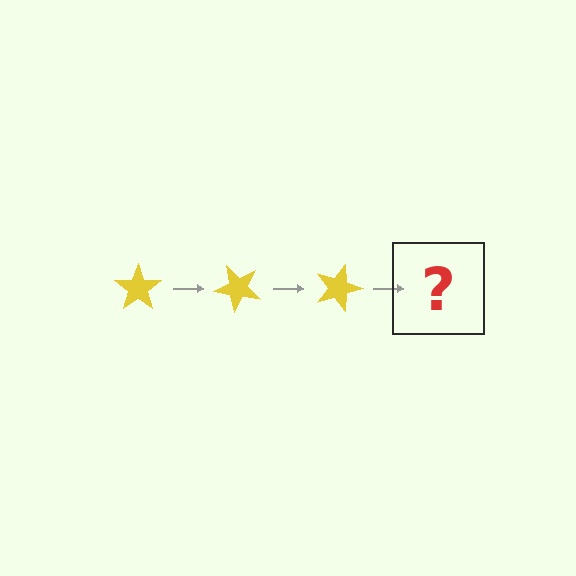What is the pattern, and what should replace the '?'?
The pattern is that the star rotates 45 degrees each step. The '?' should be a yellow star rotated 135 degrees.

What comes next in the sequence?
The next element should be a yellow star rotated 135 degrees.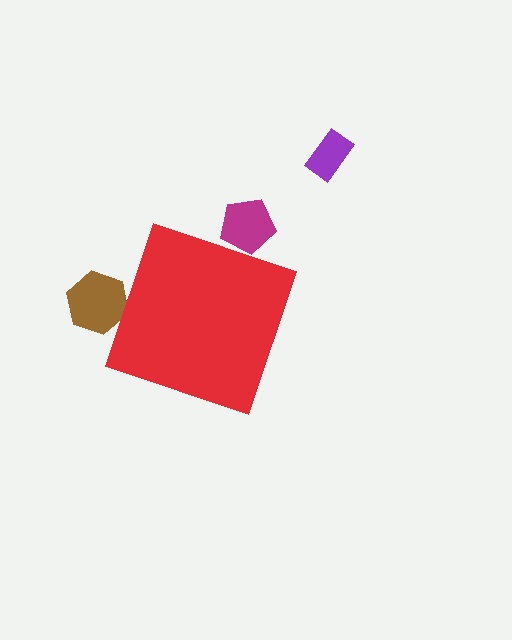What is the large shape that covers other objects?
A red diamond.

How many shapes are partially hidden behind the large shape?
2 shapes are partially hidden.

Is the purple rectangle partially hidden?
No, the purple rectangle is fully visible.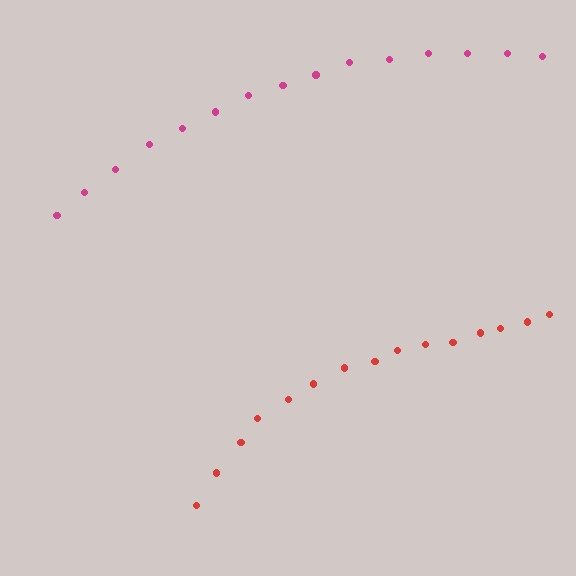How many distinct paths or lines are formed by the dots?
There are 2 distinct paths.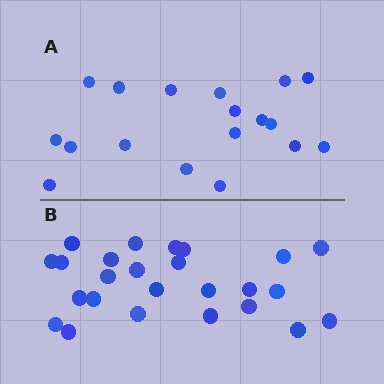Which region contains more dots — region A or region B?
Region B (the bottom region) has more dots.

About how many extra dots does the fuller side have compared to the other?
Region B has roughly 8 or so more dots than region A.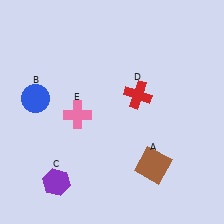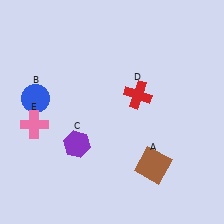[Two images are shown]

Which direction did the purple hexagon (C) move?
The purple hexagon (C) moved up.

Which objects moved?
The objects that moved are: the purple hexagon (C), the pink cross (E).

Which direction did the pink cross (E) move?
The pink cross (E) moved left.